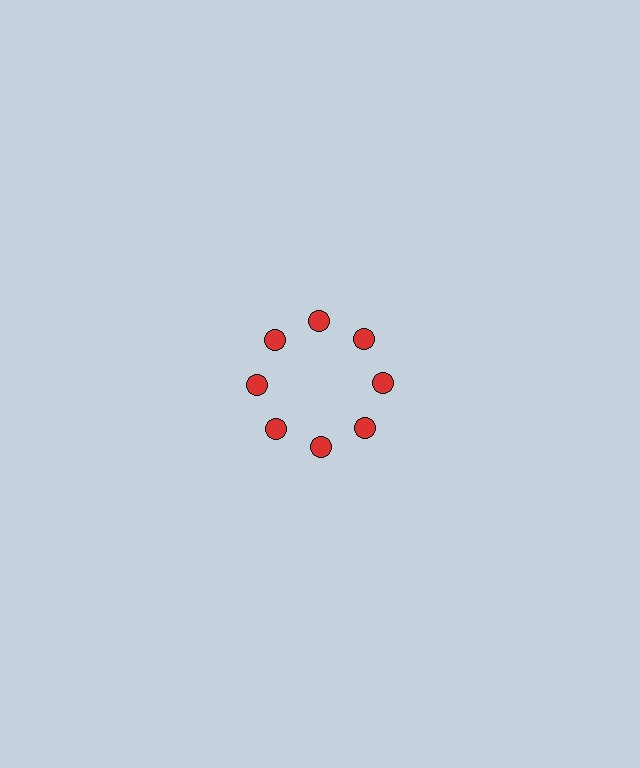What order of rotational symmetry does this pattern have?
This pattern has 8-fold rotational symmetry.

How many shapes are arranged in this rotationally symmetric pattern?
There are 8 shapes, arranged in 8 groups of 1.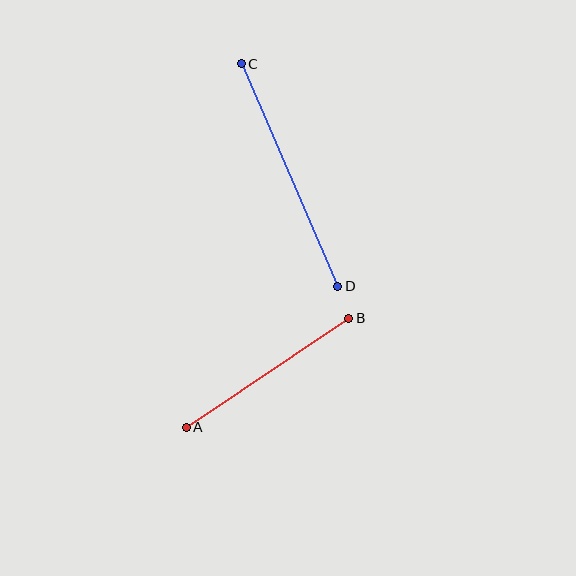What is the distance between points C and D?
The distance is approximately 242 pixels.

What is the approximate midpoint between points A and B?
The midpoint is at approximately (267, 373) pixels.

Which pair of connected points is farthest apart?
Points C and D are farthest apart.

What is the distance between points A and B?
The distance is approximately 196 pixels.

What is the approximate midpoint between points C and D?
The midpoint is at approximately (290, 175) pixels.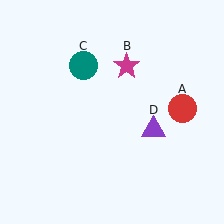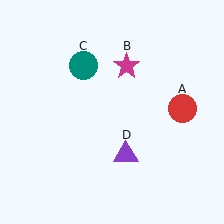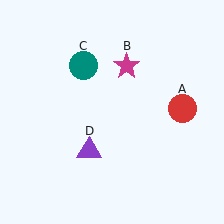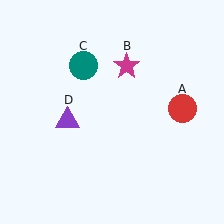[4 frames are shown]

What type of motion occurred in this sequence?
The purple triangle (object D) rotated clockwise around the center of the scene.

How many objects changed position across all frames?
1 object changed position: purple triangle (object D).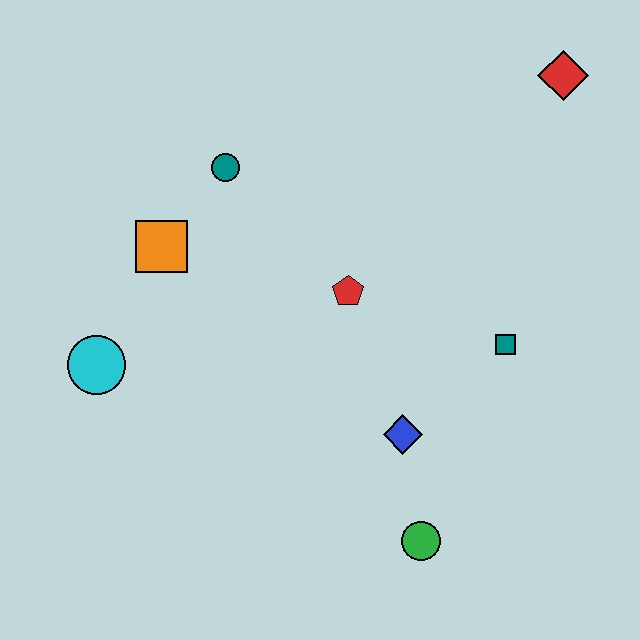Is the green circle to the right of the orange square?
Yes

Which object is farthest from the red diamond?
The cyan circle is farthest from the red diamond.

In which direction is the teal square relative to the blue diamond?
The teal square is to the right of the blue diamond.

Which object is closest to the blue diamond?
The green circle is closest to the blue diamond.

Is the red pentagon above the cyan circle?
Yes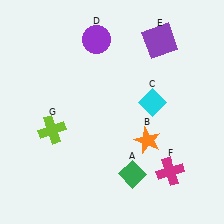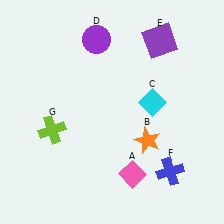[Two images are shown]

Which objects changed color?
A changed from green to pink. F changed from magenta to blue.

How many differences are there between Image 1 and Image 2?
There are 2 differences between the two images.